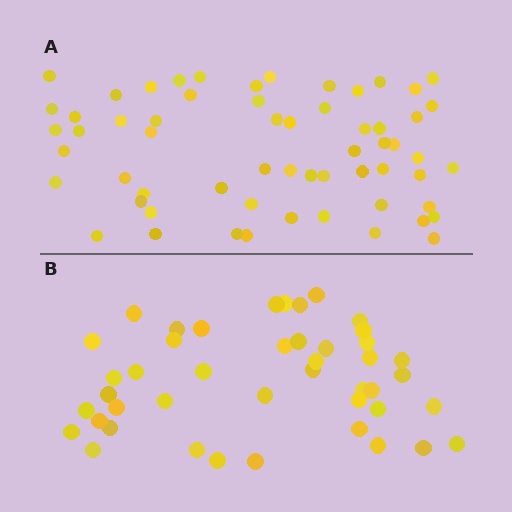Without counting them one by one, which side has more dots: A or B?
Region A (the top region) has more dots.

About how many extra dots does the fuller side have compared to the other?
Region A has approximately 15 more dots than region B.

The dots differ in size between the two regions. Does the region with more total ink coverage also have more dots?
No. Region B has more total ink coverage because its dots are larger, but region A actually contains more individual dots. Total area can be misleading — the number of items is what matters here.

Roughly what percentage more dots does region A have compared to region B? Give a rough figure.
About 35% more.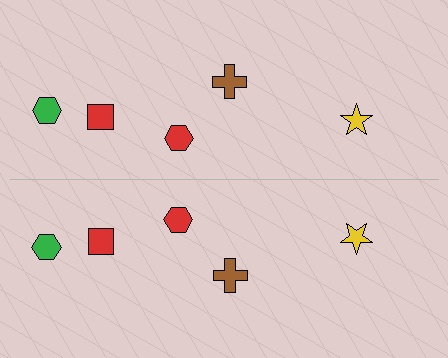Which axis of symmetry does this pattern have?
The pattern has a horizontal axis of symmetry running through the center of the image.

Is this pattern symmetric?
Yes, this pattern has bilateral (reflection) symmetry.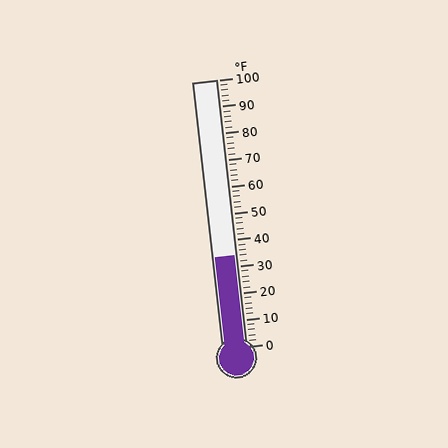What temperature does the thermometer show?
The thermometer shows approximately 34°F.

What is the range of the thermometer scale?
The thermometer scale ranges from 0°F to 100°F.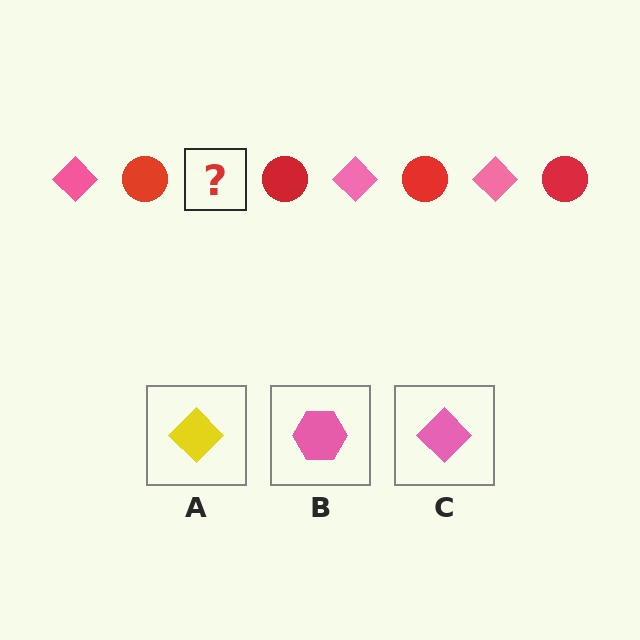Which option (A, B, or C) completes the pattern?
C.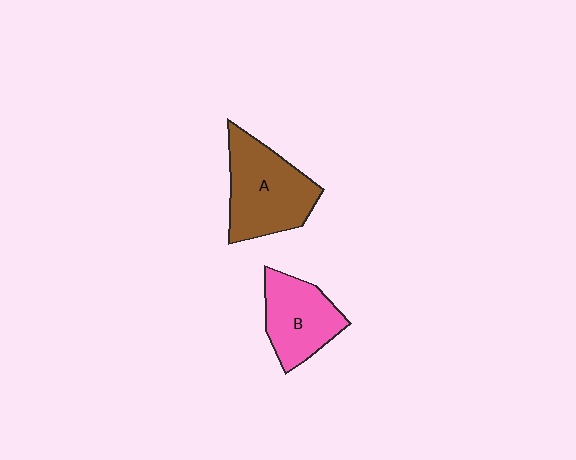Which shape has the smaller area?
Shape B (pink).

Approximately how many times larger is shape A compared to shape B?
Approximately 1.3 times.